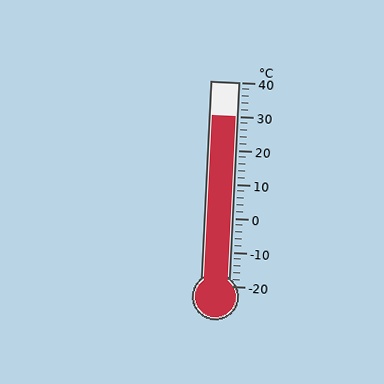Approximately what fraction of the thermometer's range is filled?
The thermometer is filled to approximately 85% of its range.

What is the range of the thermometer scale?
The thermometer scale ranges from -20°C to 40°C.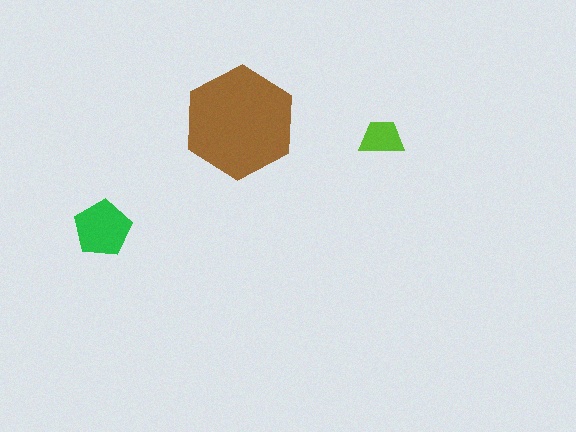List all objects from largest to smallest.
The brown hexagon, the green pentagon, the lime trapezoid.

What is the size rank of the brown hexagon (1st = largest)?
1st.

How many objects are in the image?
There are 3 objects in the image.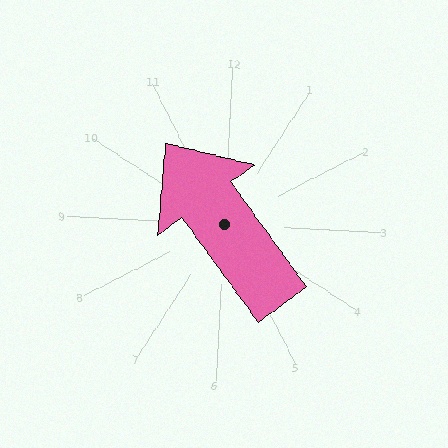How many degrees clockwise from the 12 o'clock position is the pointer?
Approximately 321 degrees.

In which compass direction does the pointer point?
Northwest.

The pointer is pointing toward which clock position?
Roughly 11 o'clock.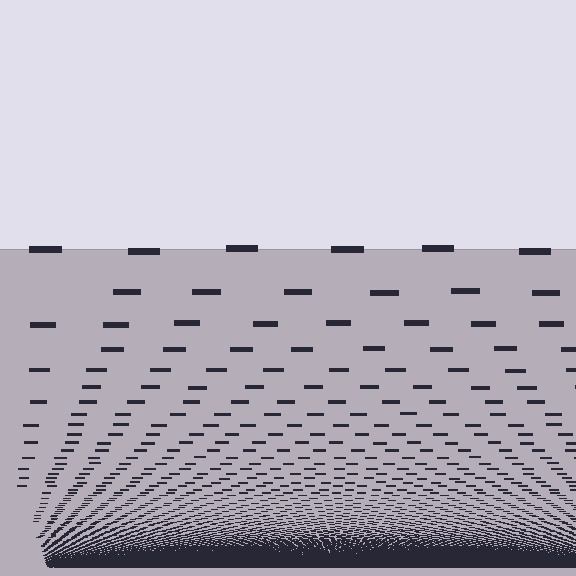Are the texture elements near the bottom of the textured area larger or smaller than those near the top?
Smaller. The gradient is inverted — elements near the bottom are smaller and denser.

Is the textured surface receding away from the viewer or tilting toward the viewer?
The surface appears to tilt toward the viewer. Texture elements get larger and sparser toward the top.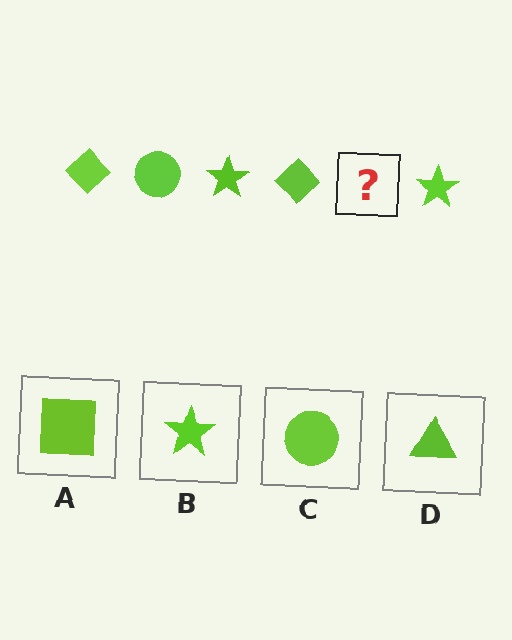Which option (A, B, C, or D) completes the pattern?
C.